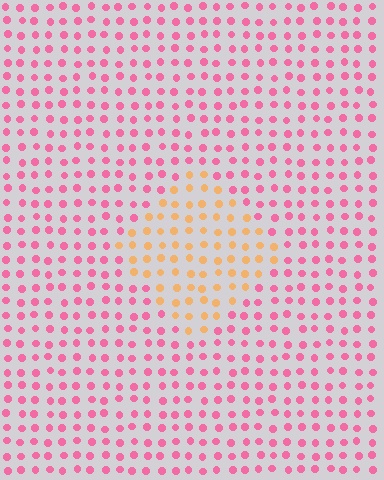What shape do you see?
I see a diamond.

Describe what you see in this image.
The image is filled with small pink elements in a uniform arrangement. A diamond-shaped region is visible where the elements are tinted to a slightly different hue, forming a subtle color boundary.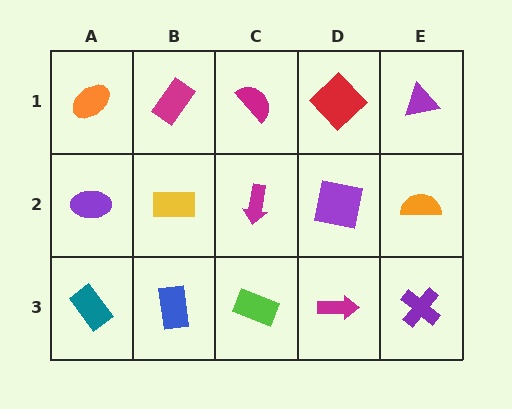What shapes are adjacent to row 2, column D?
A red diamond (row 1, column D), a magenta arrow (row 3, column D), a magenta arrow (row 2, column C), an orange semicircle (row 2, column E).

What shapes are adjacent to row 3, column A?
A purple ellipse (row 2, column A), a blue rectangle (row 3, column B).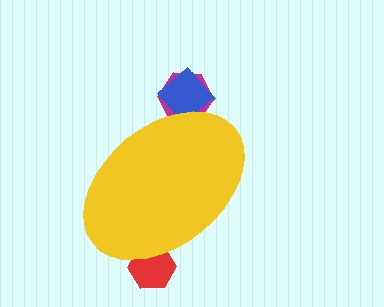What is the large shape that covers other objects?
A yellow ellipse.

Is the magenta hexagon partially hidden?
Yes, the magenta hexagon is partially hidden behind the yellow ellipse.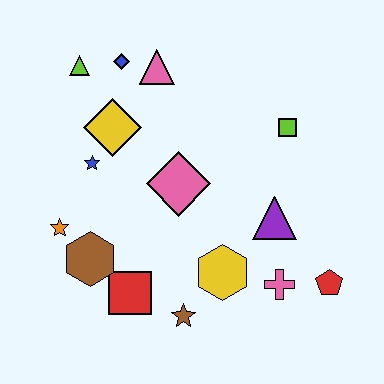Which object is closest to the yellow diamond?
The blue star is closest to the yellow diamond.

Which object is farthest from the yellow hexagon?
The lime triangle is farthest from the yellow hexagon.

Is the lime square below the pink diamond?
No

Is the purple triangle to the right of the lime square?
No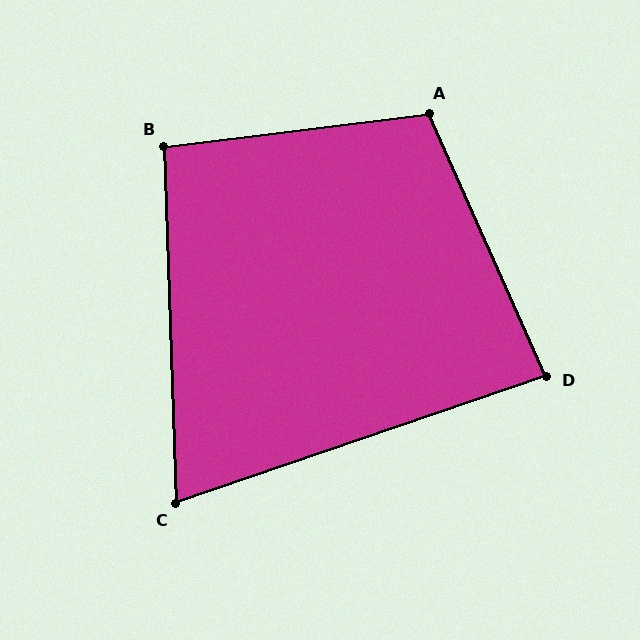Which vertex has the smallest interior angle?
C, at approximately 73 degrees.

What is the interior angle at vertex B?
Approximately 95 degrees (obtuse).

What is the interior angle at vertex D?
Approximately 85 degrees (acute).